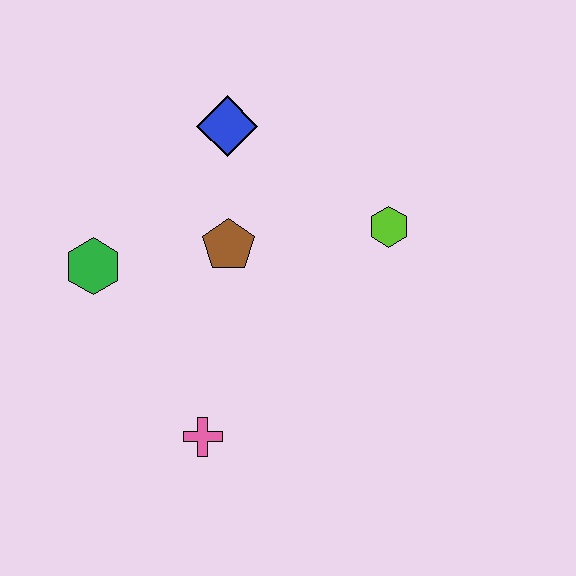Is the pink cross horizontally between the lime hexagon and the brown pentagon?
No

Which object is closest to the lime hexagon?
The brown pentagon is closest to the lime hexagon.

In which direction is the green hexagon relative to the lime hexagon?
The green hexagon is to the left of the lime hexagon.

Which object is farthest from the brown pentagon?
The pink cross is farthest from the brown pentagon.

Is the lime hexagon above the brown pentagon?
Yes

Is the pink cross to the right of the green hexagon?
Yes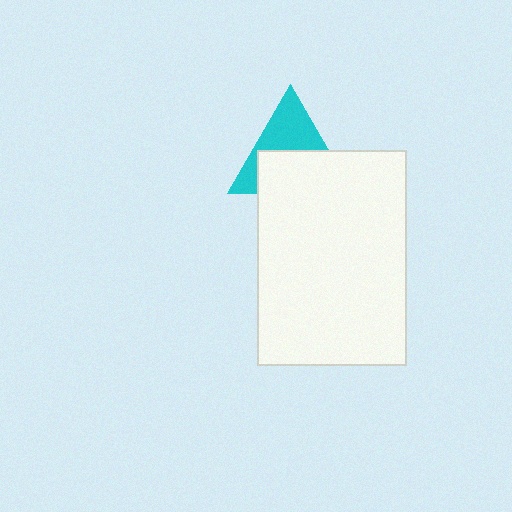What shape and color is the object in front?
The object in front is a white rectangle.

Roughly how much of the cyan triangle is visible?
About half of it is visible (roughly 47%).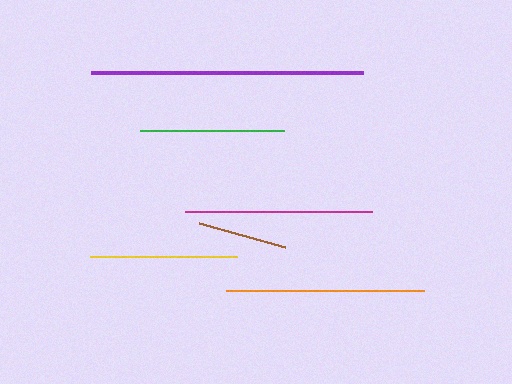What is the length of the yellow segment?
The yellow segment is approximately 147 pixels long.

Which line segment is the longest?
The purple line is the longest at approximately 273 pixels.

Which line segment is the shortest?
The brown line is the shortest at approximately 90 pixels.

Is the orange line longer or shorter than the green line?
The orange line is longer than the green line.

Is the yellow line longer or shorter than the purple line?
The purple line is longer than the yellow line.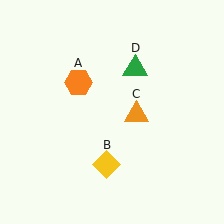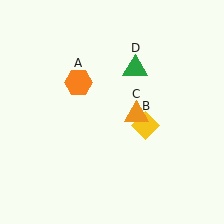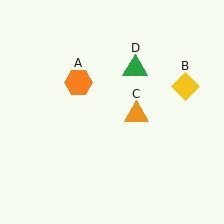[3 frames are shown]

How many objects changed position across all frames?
1 object changed position: yellow diamond (object B).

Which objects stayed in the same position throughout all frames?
Orange hexagon (object A) and orange triangle (object C) and green triangle (object D) remained stationary.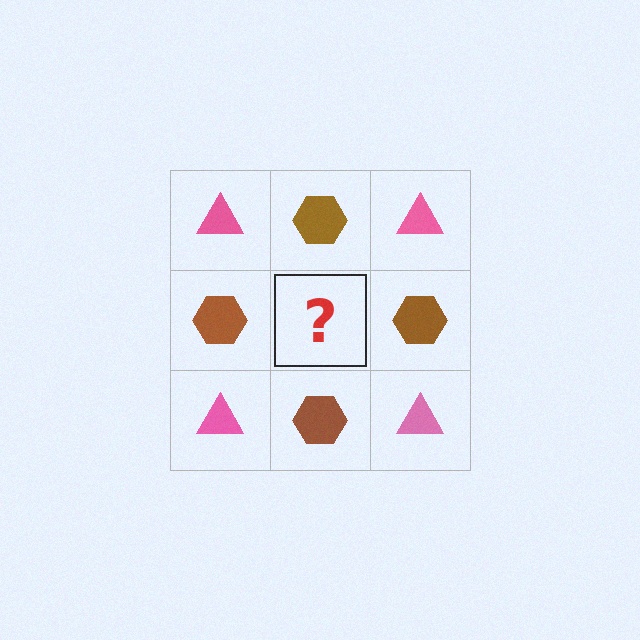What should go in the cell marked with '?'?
The missing cell should contain a pink triangle.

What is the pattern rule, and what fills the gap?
The rule is that it alternates pink triangle and brown hexagon in a checkerboard pattern. The gap should be filled with a pink triangle.